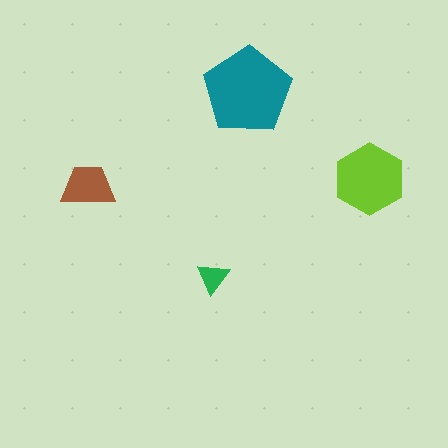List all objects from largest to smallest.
The teal pentagon, the lime hexagon, the brown trapezoid, the green triangle.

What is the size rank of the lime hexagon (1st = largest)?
2nd.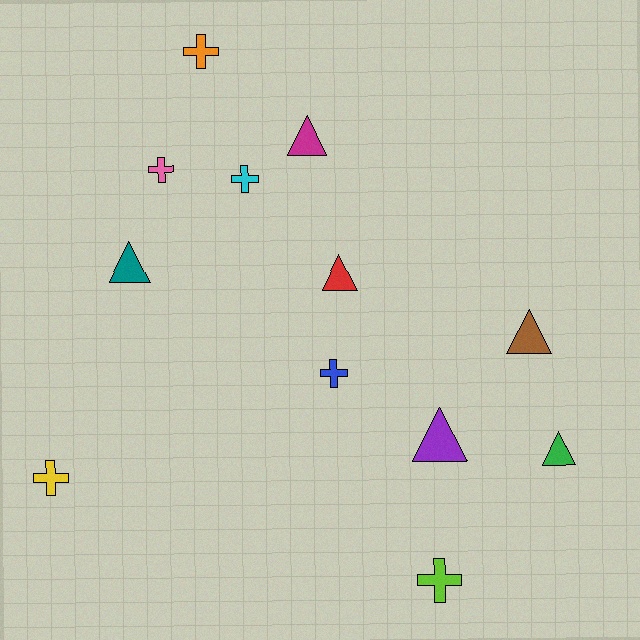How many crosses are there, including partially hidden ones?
There are 6 crosses.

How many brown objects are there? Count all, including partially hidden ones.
There is 1 brown object.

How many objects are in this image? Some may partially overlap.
There are 12 objects.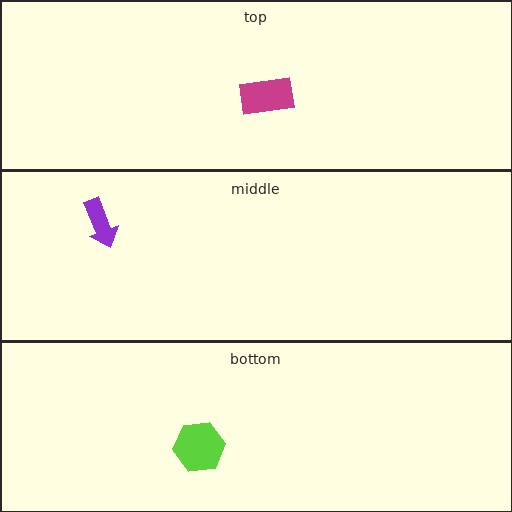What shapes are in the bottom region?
The lime hexagon.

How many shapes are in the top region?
1.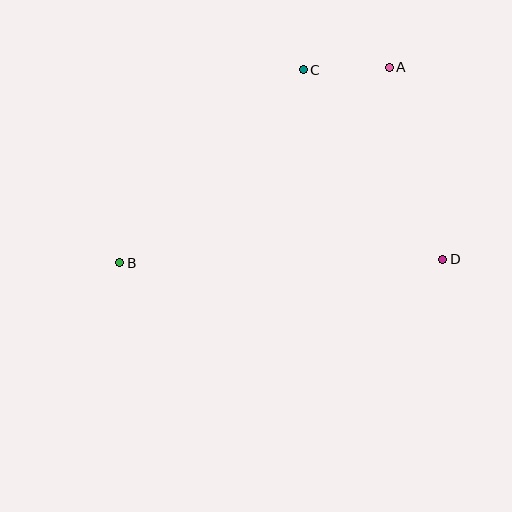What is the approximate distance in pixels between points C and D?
The distance between C and D is approximately 235 pixels.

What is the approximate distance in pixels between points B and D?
The distance between B and D is approximately 323 pixels.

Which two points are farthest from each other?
Points A and B are farthest from each other.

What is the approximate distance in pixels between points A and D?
The distance between A and D is approximately 199 pixels.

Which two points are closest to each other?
Points A and C are closest to each other.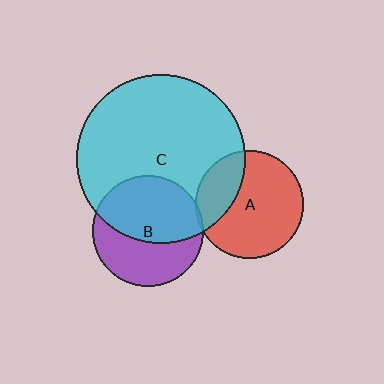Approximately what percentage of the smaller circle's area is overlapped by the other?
Approximately 5%.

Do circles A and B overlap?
Yes.